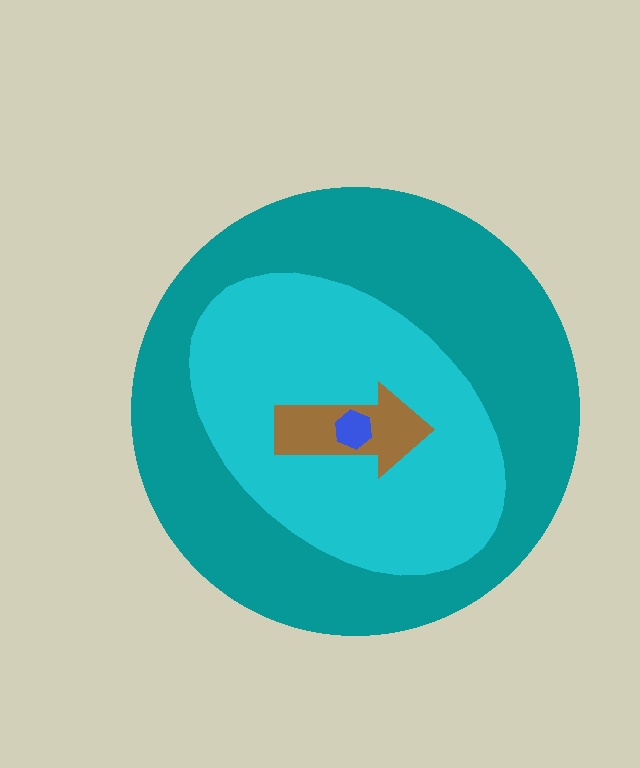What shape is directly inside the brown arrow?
The blue hexagon.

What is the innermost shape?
The blue hexagon.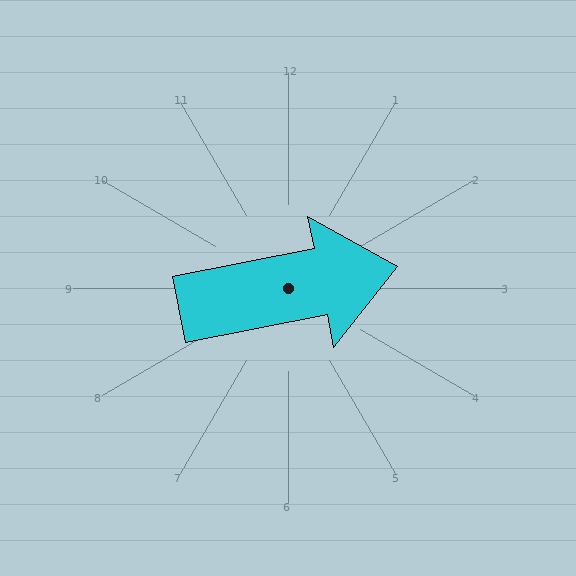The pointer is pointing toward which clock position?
Roughly 3 o'clock.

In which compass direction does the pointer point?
East.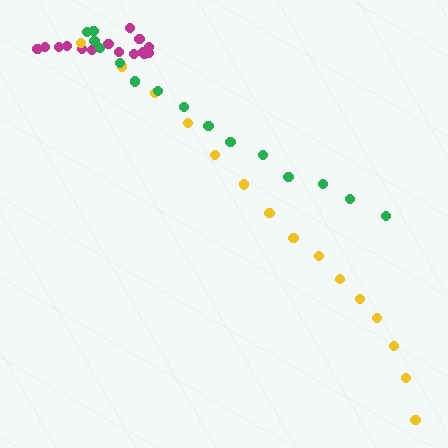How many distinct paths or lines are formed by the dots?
There are 3 distinct paths.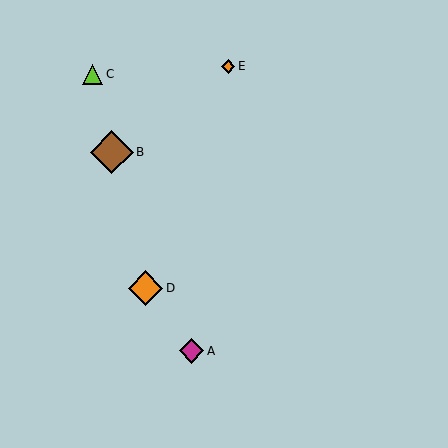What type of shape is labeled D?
Shape D is an orange diamond.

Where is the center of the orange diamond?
The center of the orange diamond is at (228, 66).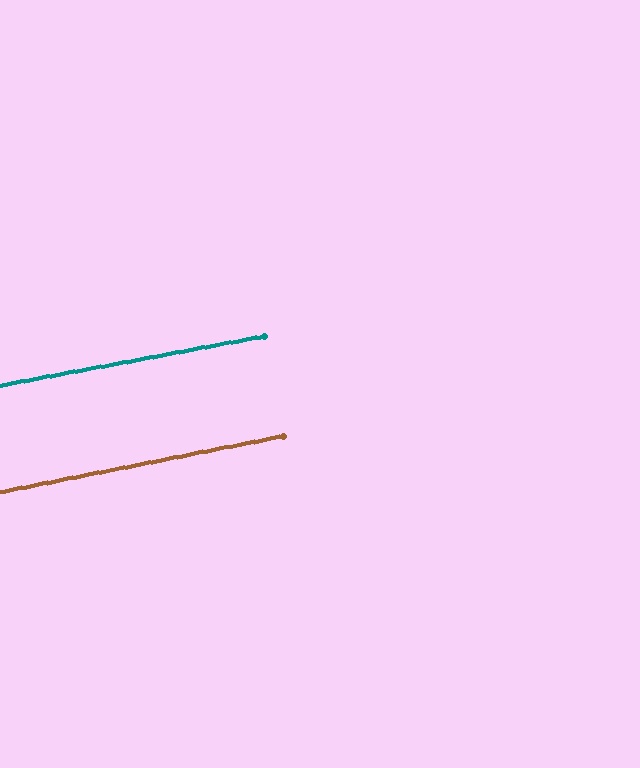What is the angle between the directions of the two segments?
Approximately 1 degree.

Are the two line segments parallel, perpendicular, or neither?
Parallel — their directions differ by only 0.6°.